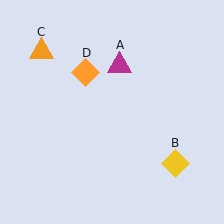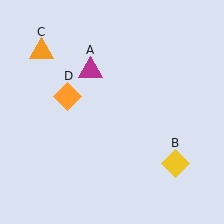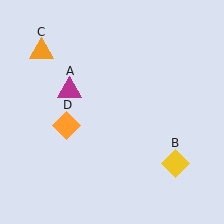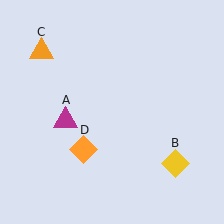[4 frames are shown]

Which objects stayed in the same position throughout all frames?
Yellow diamond (object B) and orange triangle (object C) remained stationary.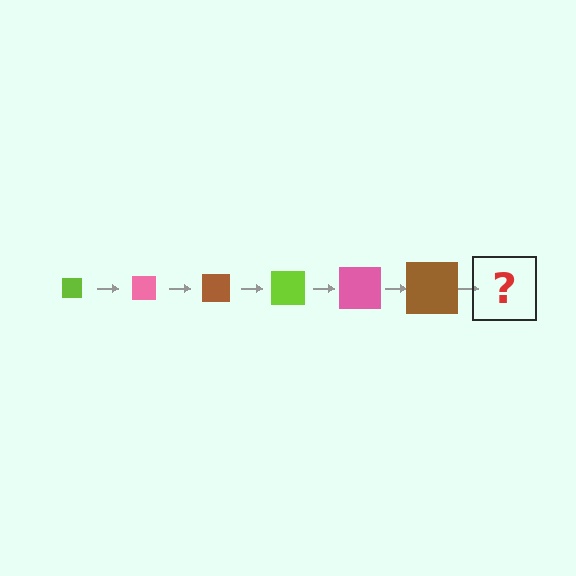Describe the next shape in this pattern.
It should be a lime square, larger than the previous one.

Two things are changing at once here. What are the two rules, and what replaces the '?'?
The two rules are that the square grows larger each step and the color cycles through lime, pink, and brown. The '?' should be a lime square, larger than the previous one.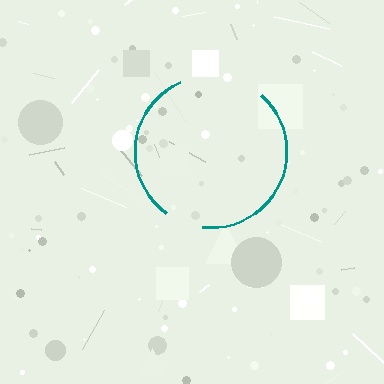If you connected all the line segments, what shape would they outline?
They would outline a circle.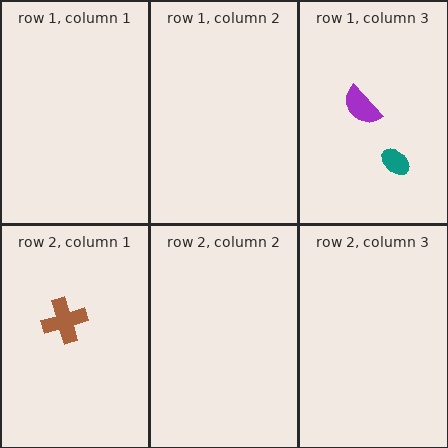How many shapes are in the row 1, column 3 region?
2.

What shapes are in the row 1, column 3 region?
The purple semicircle, the teal ellipse.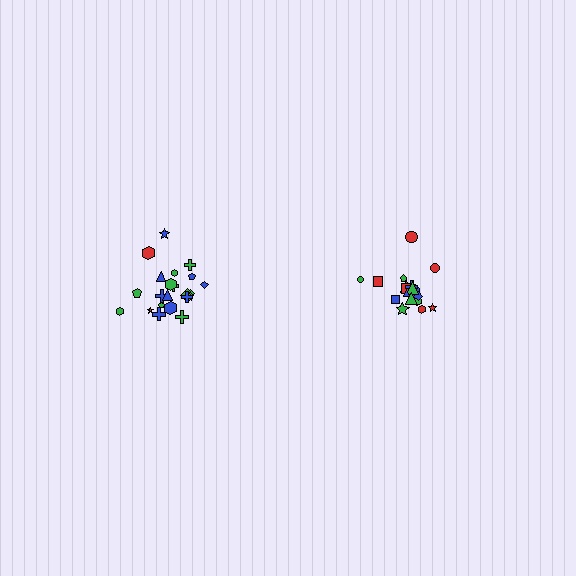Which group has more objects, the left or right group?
The left group.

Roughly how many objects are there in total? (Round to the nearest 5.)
Roughly 40 objects in total.